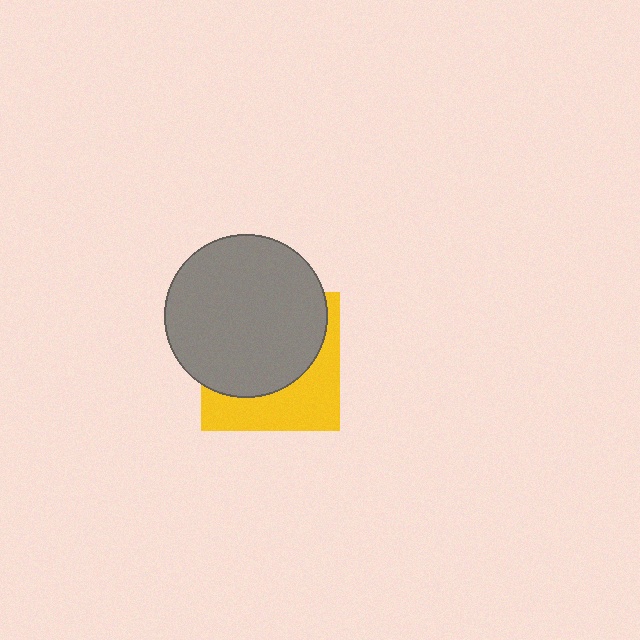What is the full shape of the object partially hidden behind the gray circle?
The partially hidden object is a yellow square.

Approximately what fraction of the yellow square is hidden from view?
Roughly 61% of the yellow square is hidden behind the gray circle.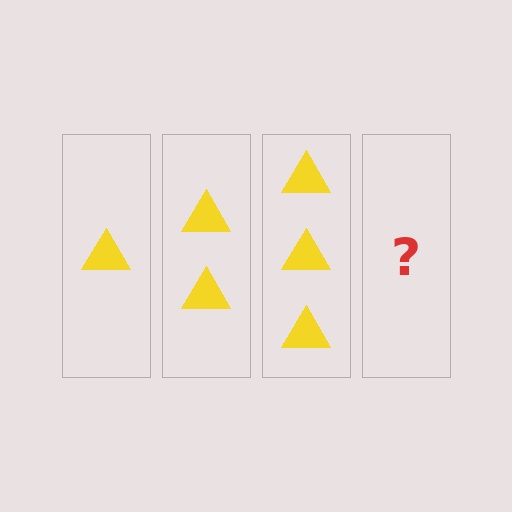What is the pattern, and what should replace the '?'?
The pattern is that each step adds one more triangle. The '?' should be 4 triangles.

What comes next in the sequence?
The next element should be 4 triangles.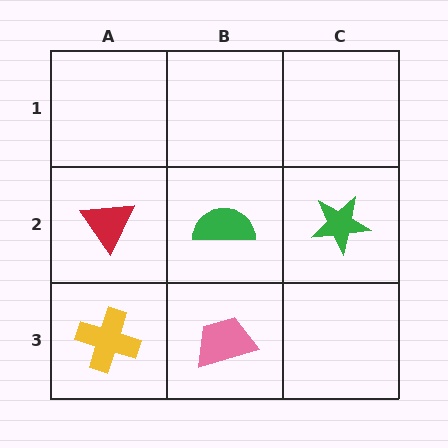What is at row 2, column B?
A green semicircle.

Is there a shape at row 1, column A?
No, that cell is empty.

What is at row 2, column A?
A red triangle.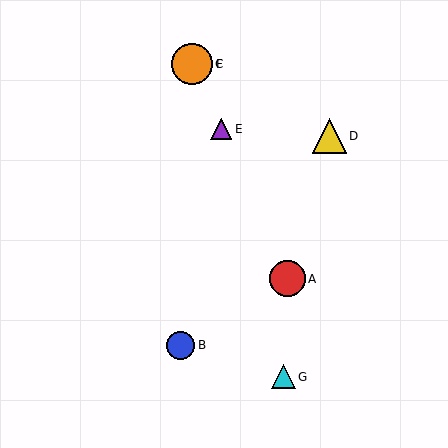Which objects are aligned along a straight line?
Objects A, C, E, F are aligned along a straight line.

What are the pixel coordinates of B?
Object B is at (181, 346).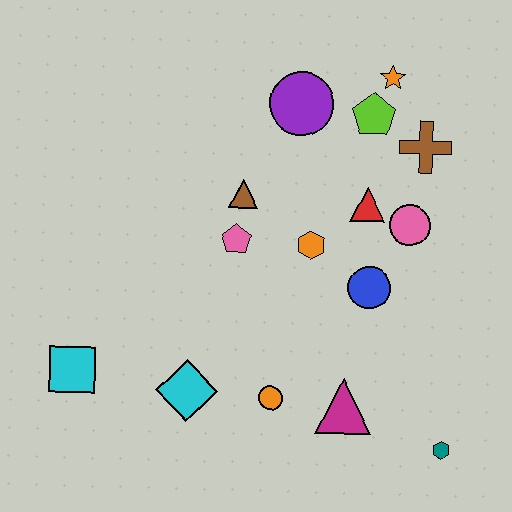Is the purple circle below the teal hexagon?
No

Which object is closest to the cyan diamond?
The orange circle is closest to the cyan diamond.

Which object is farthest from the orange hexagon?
The cyan square is farthest from the orange hexagon.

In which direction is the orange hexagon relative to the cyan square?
The orange hexagon is to the right of the cyan square.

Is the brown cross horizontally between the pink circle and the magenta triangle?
No